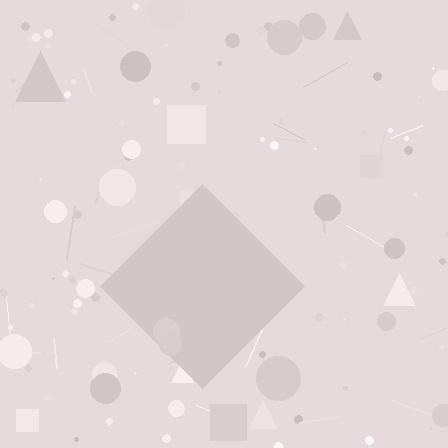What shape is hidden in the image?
A diamond is hidden in the image.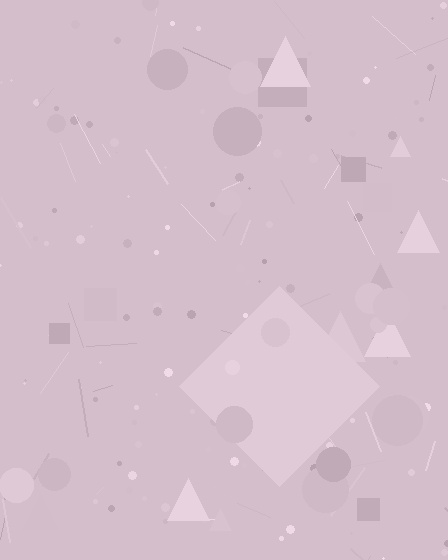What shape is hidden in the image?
A diamond is hidden in the image.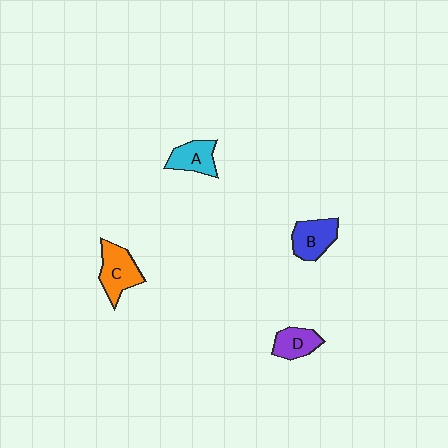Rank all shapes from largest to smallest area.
From largest to smallest: C (orange), B (blue), A (cyan), D (purple).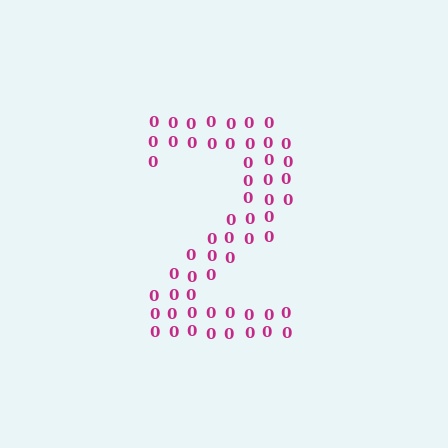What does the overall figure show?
The overall figure shows the digit 2.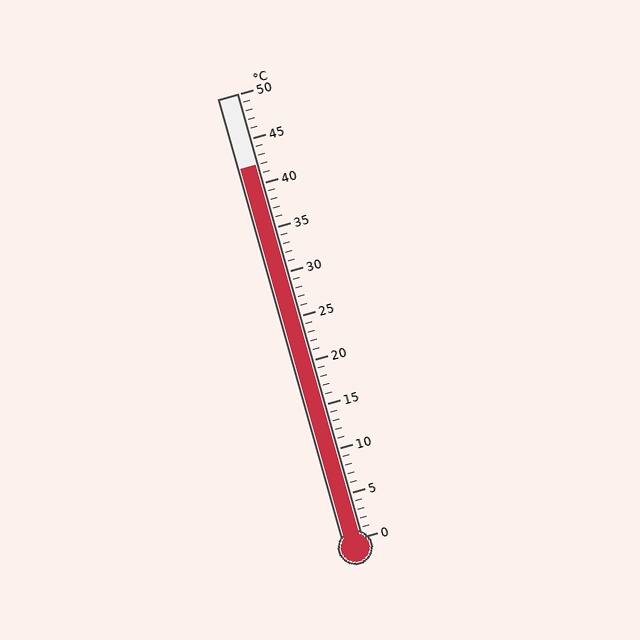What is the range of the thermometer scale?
The thermometer scale ranges from 0°C to 50°C.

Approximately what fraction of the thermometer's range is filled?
The thermometer is filled to approximately 85% of its range.